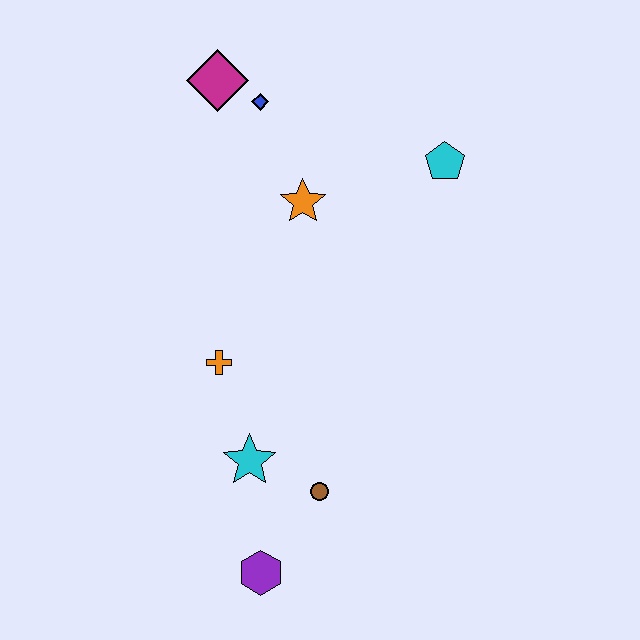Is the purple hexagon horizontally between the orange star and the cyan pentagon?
No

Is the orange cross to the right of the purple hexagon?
No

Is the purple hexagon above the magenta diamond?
No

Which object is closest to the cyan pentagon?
The orange star is closest to the cyan pentagon.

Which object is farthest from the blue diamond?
The purple hexagon is farthest from the blue diamond.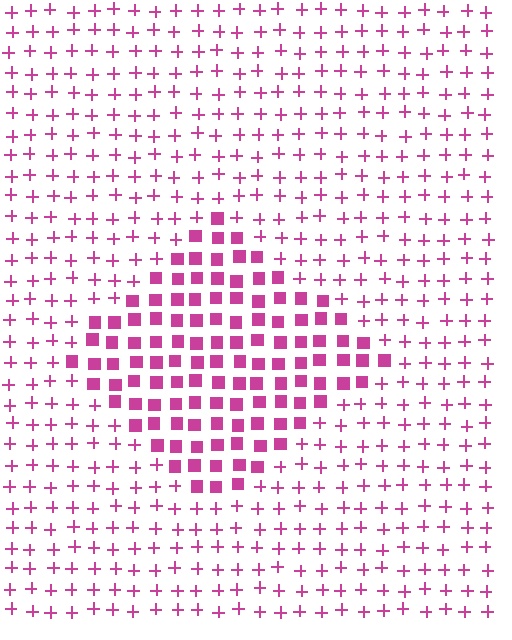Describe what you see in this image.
The image is filled with small magenta elements arranged in a uniform grid. A diamond-shaped region contains squares, while the surrounding area contains plus signs. The boundary is defined purely by the change in element shape.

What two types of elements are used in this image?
The image uses squares inside the diamond region and plus signs outside it.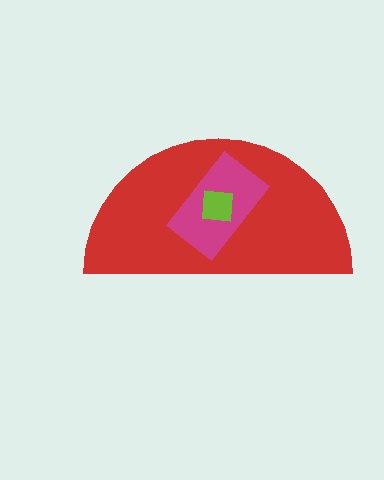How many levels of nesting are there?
3.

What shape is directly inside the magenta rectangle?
The lime square.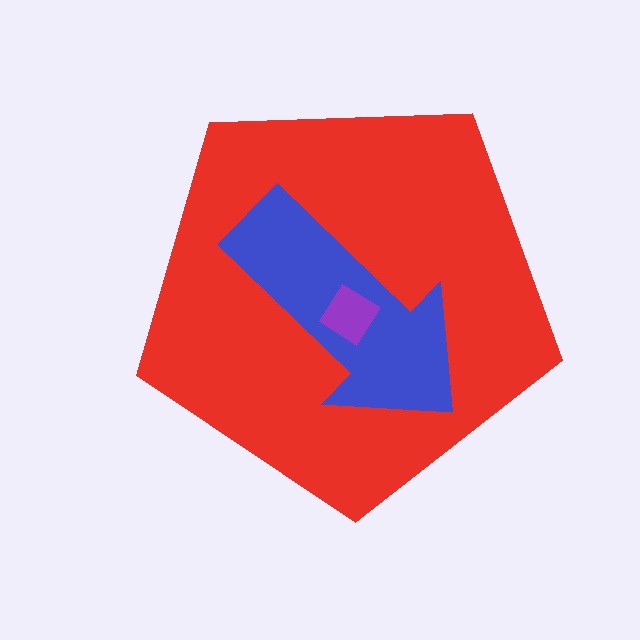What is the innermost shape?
The purple diamond.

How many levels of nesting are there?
3.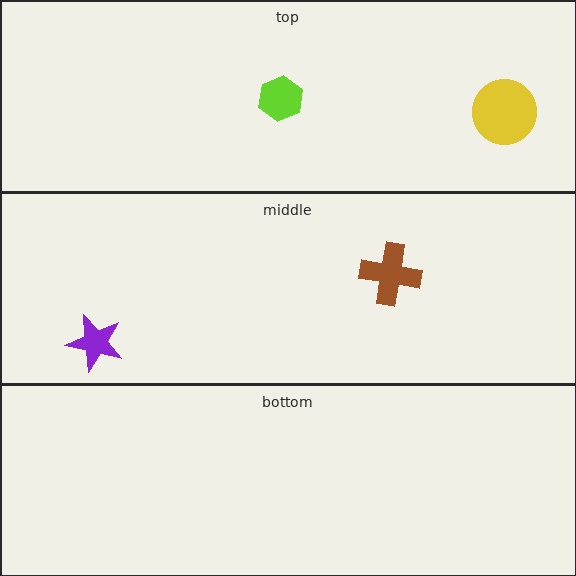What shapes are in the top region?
The yellow circle, the lime hexagon.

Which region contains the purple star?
The middle region.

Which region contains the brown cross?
The middle region.